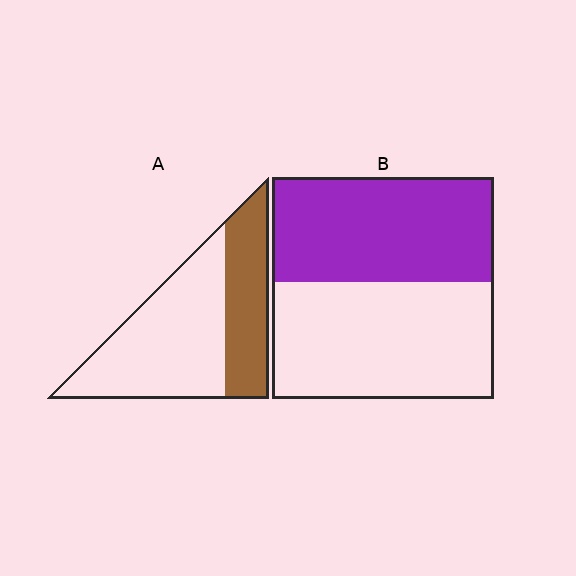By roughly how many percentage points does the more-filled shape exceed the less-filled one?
By roughly 10 percentage points (B over A).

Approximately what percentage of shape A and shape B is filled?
A is approximately 35% and B is approximately 45%.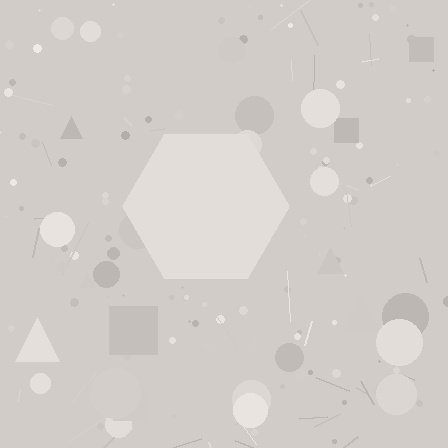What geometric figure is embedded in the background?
A hexagon is embedded in the background.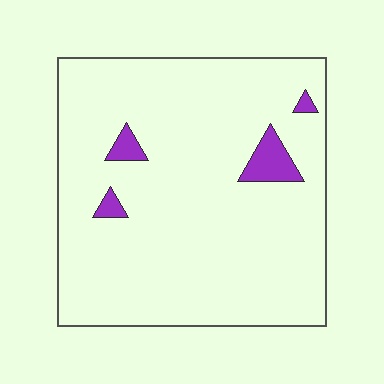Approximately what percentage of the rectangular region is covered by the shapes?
Approximately 5%.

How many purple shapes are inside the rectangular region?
4.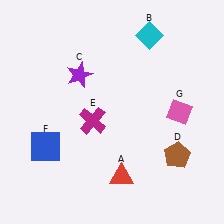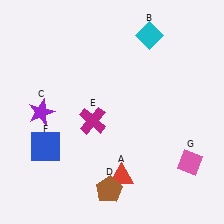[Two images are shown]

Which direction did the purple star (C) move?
The purple star (C) moved left.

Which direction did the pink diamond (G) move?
The pink diamond (G) moved down.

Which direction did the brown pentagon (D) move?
The brown pentagon (D) moved left.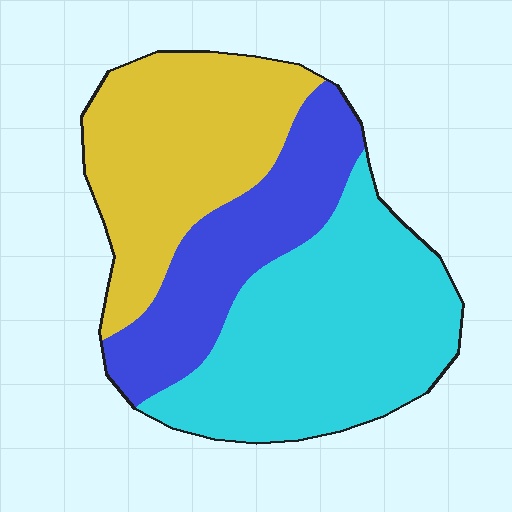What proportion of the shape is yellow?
Yellow takes up about one third (1/3) of the shape.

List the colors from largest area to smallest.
From largest to smallest: cyan, yellow, blue.